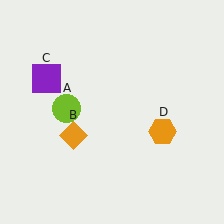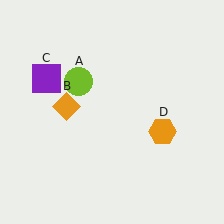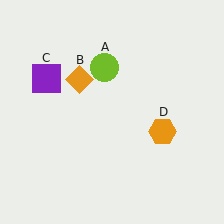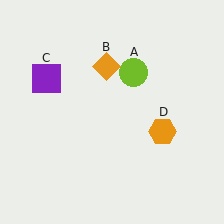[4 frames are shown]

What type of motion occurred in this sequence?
The lime circle (object A), orange diamond (object B) rotated clockwise around the center of the scene.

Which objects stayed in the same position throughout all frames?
Purple square (object C) and orange hexagon (object D) remained stationary.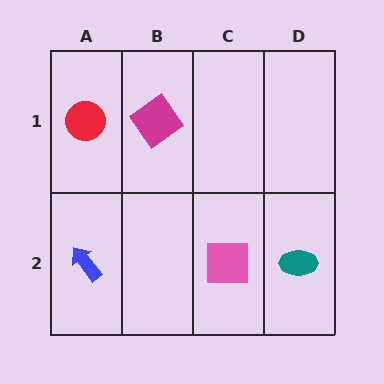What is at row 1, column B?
A magenta diamond.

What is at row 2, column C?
A pink square.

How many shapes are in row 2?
3 shapes.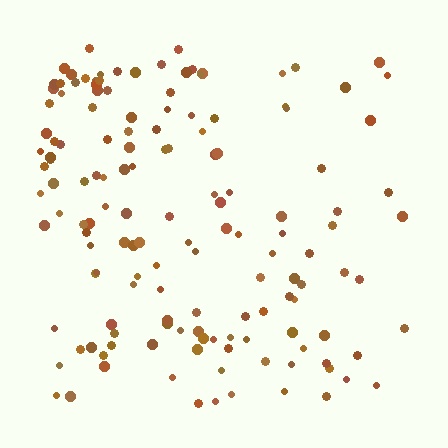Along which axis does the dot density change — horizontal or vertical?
Horizontal.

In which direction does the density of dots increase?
From right to left, with the left side densest.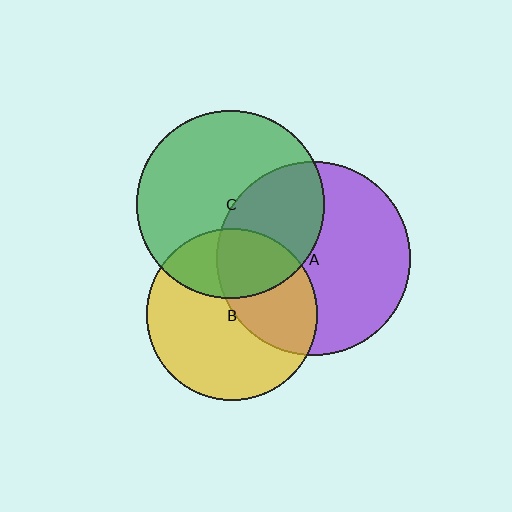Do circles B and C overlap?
Yes.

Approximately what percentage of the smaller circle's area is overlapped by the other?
Approximately 30%.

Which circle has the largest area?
Circle A (purple).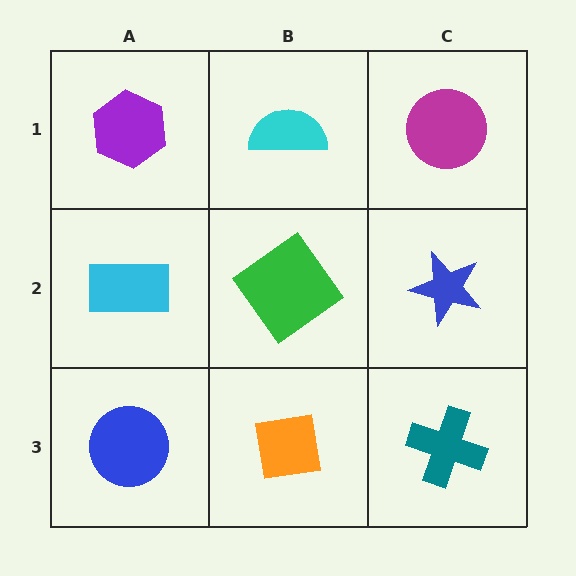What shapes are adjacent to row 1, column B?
A green diamond (row 2, column B), a purple hexagon (row 1, column A), a magenta circle (row 1, column C).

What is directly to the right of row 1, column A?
A cyan semicircle.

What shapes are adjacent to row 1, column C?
A blue star (row 2, column C), a cyan semicircle (row 1, column B).